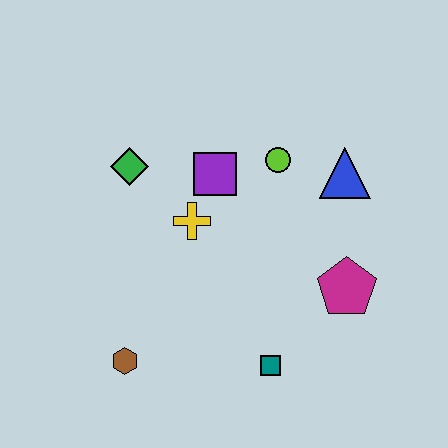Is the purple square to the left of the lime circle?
Yes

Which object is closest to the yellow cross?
The purple square is closest to the yellow cross.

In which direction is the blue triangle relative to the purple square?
The blue triangle is to the right of the purple square.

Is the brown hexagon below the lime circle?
Yes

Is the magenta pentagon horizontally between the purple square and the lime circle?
No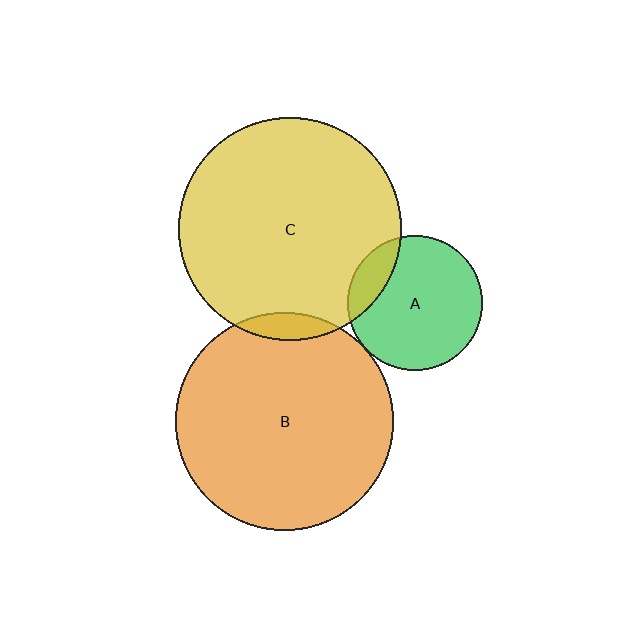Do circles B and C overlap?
Yes.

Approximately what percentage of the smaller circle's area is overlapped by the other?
Approximately 5%.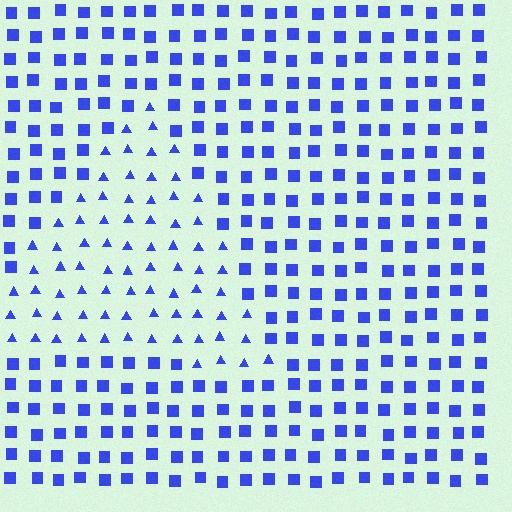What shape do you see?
I see a triangle.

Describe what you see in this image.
The image is filled with small blue elements arranged in a uniform grid. A triangle-shaped region contains triangles, while the surrounding area contains squares. The boundary is defined purely by the change in element shape.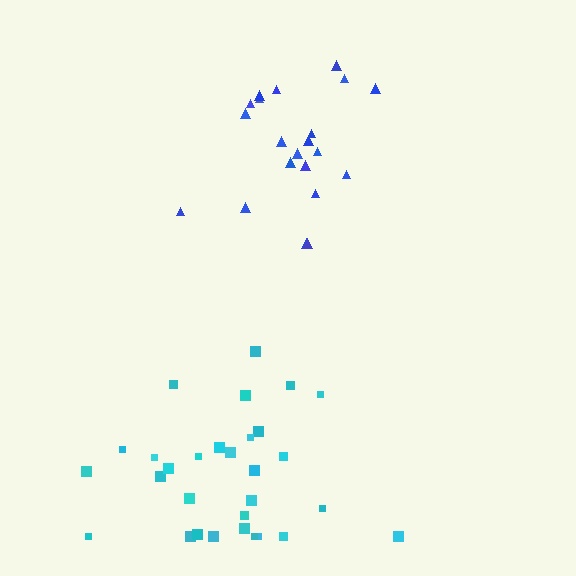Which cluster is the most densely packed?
Cyan.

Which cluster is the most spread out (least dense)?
Blue.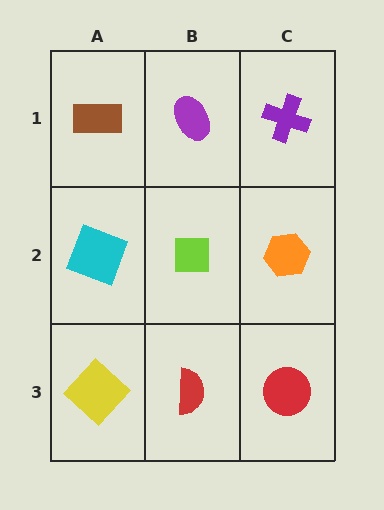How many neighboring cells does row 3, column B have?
3.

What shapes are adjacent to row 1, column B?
A lime square (row 2, column B), a brown rectangle (row 1, column A), a purple cross (row 1, column C).